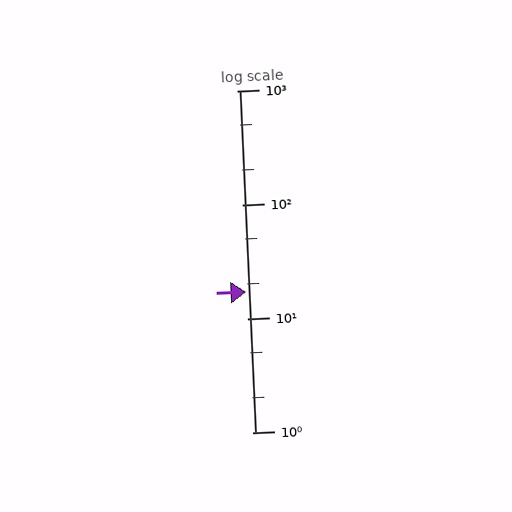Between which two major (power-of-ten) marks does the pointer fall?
The pointer is between 10 and 100.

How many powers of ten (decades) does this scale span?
The scale spans 3 decades, from 1 to 1000.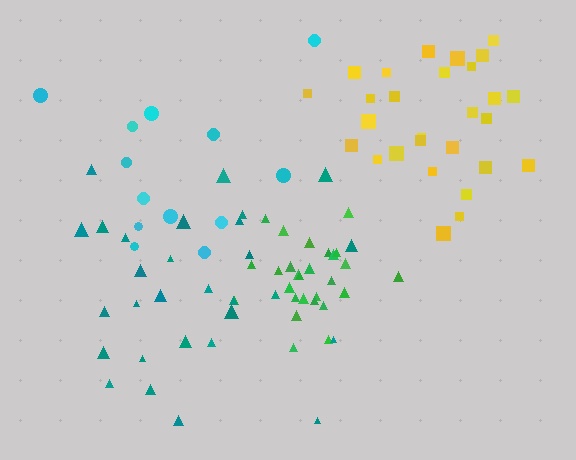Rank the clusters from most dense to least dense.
green, yellow, teal, cyan.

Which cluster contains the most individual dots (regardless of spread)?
Teal (29).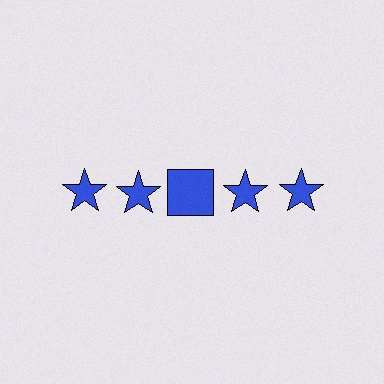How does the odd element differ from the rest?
It has a different shape: square instead of star.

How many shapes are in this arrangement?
There are 5 shapes arranged in a grid pattern.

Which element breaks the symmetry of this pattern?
The blue square in the top row, center column breaks the symmetry. All other shapes are blue stars.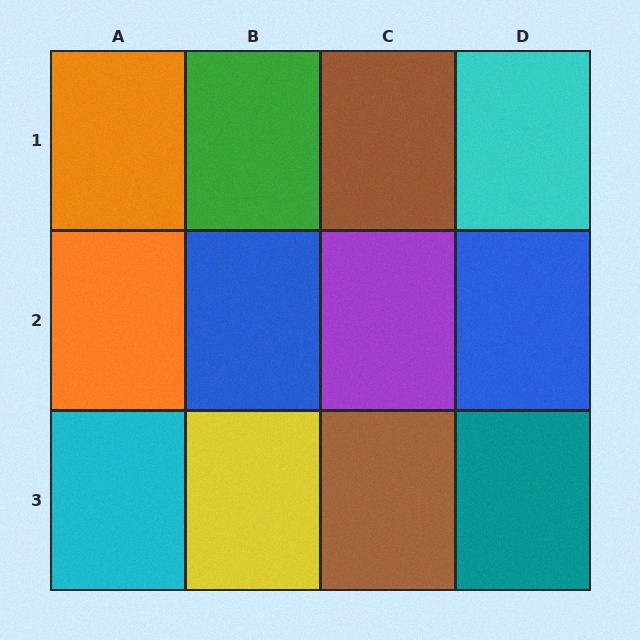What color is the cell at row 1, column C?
Brown.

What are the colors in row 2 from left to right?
Orange, blue, purple, blue.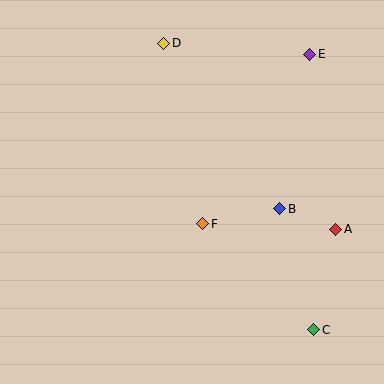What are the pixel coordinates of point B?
Point B is at (280, 209).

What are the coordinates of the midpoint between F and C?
The midpoint between F and C is at (258, 277).